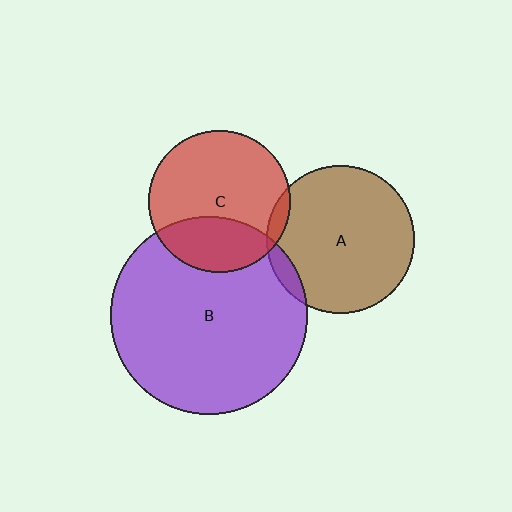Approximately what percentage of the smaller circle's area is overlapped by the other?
Approximately 5%.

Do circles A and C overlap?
Yes.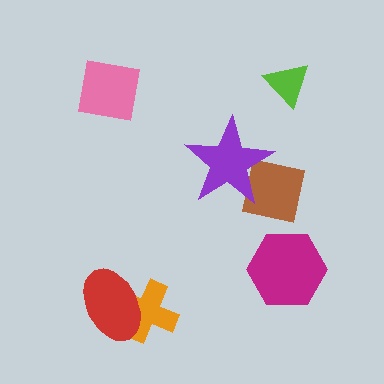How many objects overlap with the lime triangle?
0 objects overlap with the lime triangle.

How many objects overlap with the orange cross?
1 object overlaps with the orange cross.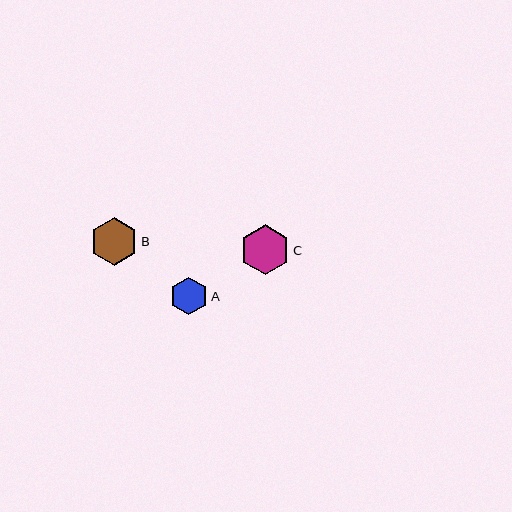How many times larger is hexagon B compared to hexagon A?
Hexagon B is approximately 1.3 times the size of hexagon A.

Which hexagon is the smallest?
Hexagon A is the smallest with a size of approximately 37 pixels.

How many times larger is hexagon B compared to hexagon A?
Hexagon B is approximately 1.3 times the size of hexagon A.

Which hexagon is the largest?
Hexagon C is the largest with a size of approximately 50 pixels.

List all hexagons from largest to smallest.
From largest to smallest: C, B, A.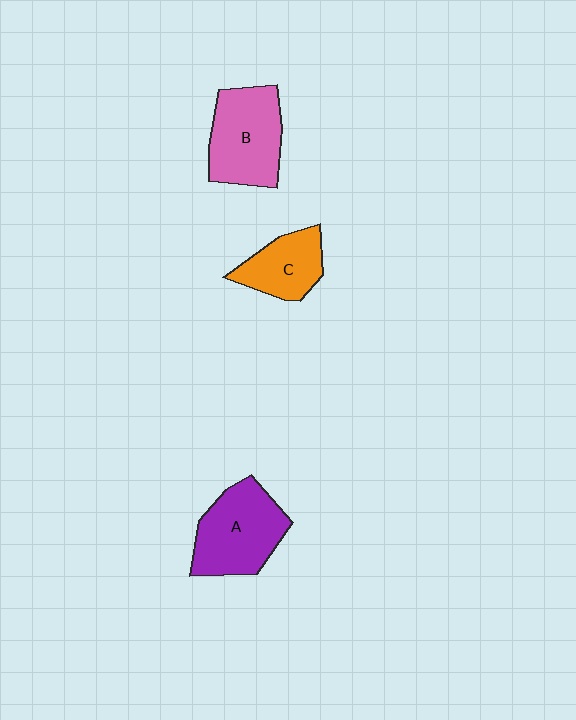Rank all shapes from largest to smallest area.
From largest to smallest: A (purple), B (pink), C (orange).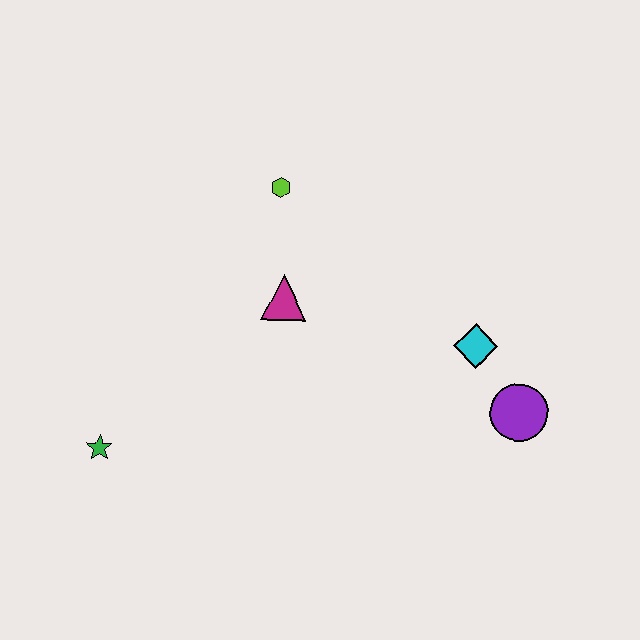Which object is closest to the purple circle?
The cyan diamond is closest to the purple circle.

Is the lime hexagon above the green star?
Yes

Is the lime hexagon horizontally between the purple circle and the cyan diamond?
No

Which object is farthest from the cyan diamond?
The green star is farthest from the cyan diamond.